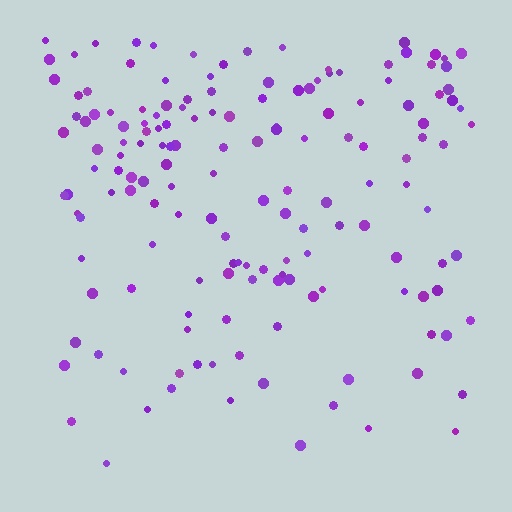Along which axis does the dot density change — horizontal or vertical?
Vertical.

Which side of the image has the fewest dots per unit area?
The bottom.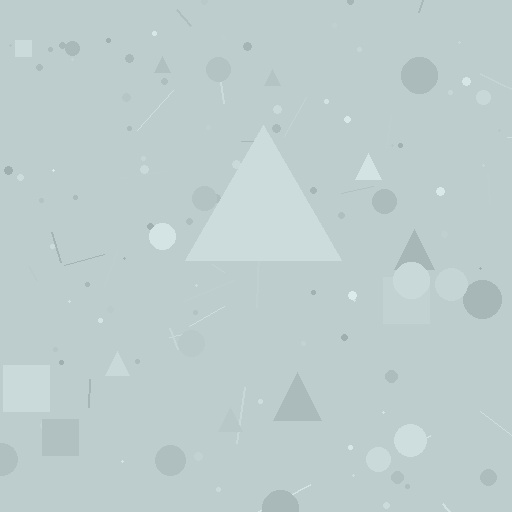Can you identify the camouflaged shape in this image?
The camouflaged shape is a triangle.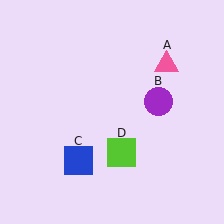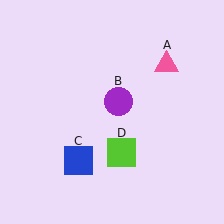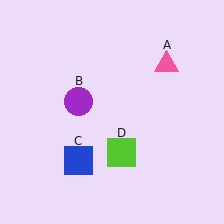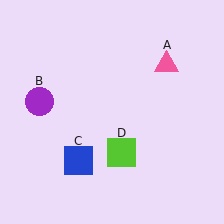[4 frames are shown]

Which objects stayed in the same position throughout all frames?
Pink triangle (object A) and blue square (object C) and lime square (object D) remained stationary.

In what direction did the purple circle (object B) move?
The purple circle (object B) moved left.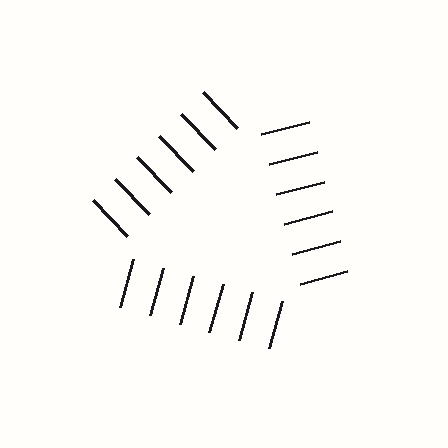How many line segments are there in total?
18 — 6 along each of the 3 edges.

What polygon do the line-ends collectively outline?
An illusory triangle — the line segments terminate on its edges but no continuous stroke is drawn.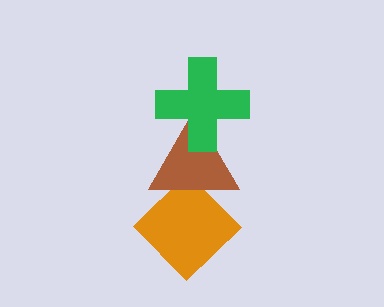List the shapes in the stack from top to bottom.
From top to bottom: the green cross, the brown triangle, the orange diamond.